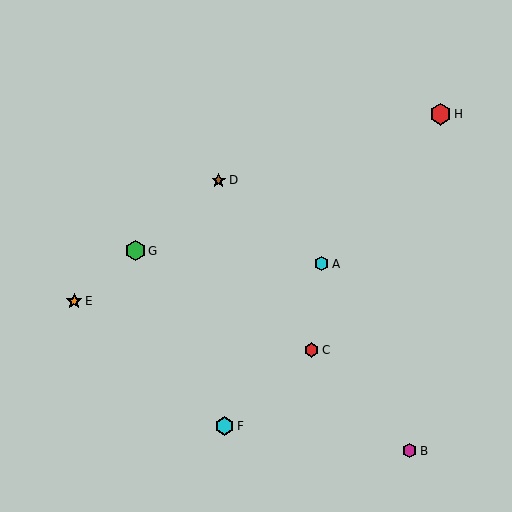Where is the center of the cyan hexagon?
The center of the cyan hexagon is at (321, 264).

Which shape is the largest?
The red hexagon (labeled H) is the largest.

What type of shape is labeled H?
Shape H is a red hexagon.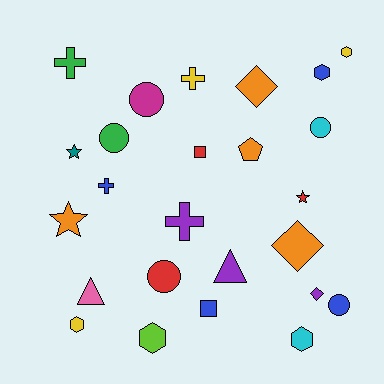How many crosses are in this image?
There are 4 crosses.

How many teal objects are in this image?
There is 1 teal object.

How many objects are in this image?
There are 25 objects.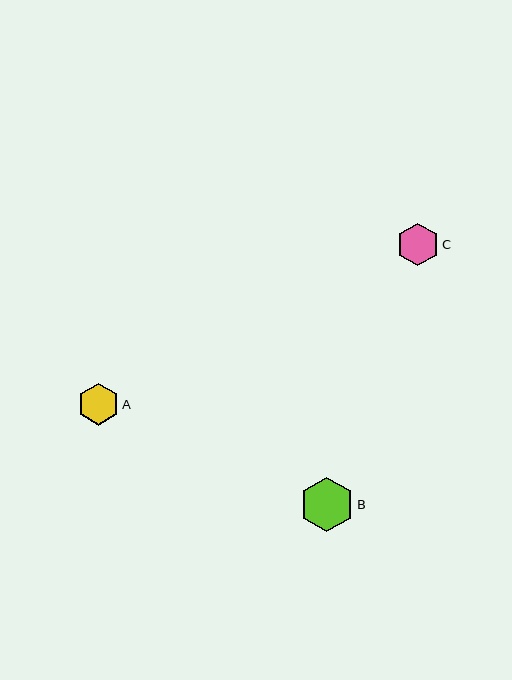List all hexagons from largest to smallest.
From largest to smallest: B, C, A.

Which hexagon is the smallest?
Hexagon A is the smallest with a size of approximately 41 pixels.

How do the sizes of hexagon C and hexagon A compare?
Hexagon C and hexagon A are approximately the same size.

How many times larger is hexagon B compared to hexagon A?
Hexagon B is approximately 1.3 times the size of hexagon A.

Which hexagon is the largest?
Hexagon B is the largest with a size of approximately 54 pixels.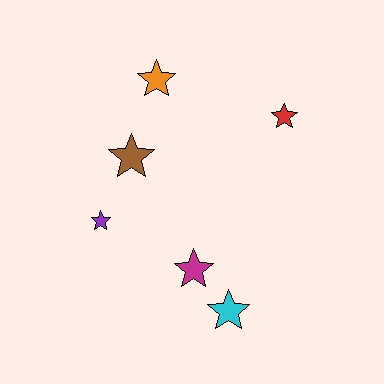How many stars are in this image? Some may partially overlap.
There are 6 stars.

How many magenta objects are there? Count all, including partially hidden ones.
There is 1 magenta object.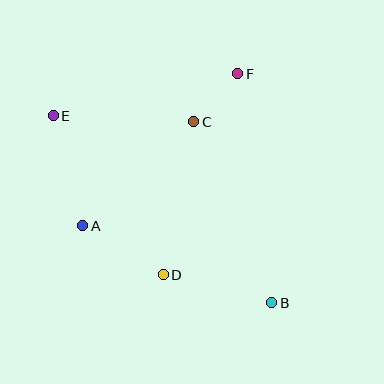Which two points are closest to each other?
Points C and F are closest to each other.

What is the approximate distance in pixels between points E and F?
The distance between E and F is approximately 189 pixels.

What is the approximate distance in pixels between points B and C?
The distance between B and C is approximately 197 pixels.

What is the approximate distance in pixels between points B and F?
The distance between B and F is approximately 231 pixels.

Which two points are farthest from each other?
Points B and E are farthest from each other.